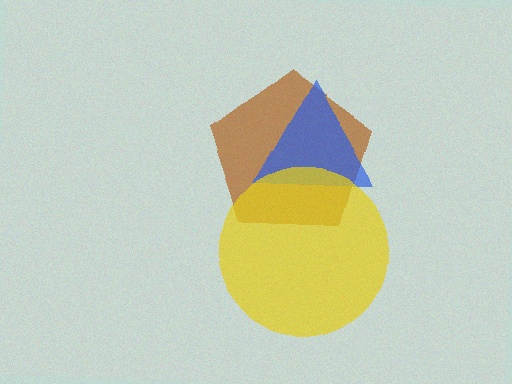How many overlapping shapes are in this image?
There are 3 overlapping shapes in the image.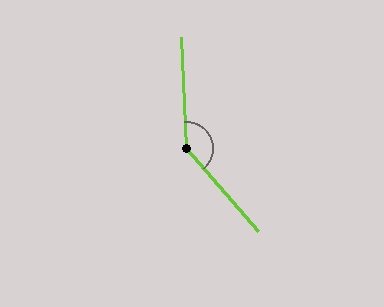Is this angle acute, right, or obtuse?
It is obtuse.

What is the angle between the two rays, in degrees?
Approximately 141 degrees.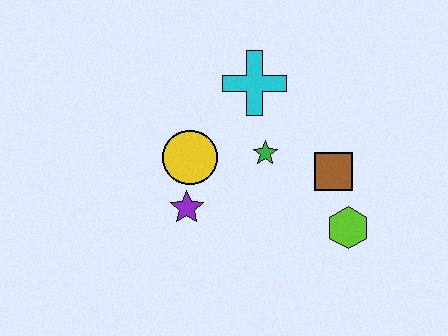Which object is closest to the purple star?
The yellow circle is closest to the purple star.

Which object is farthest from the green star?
The lime hexagon is farthest from the green star.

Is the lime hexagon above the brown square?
No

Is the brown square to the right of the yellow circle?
Yes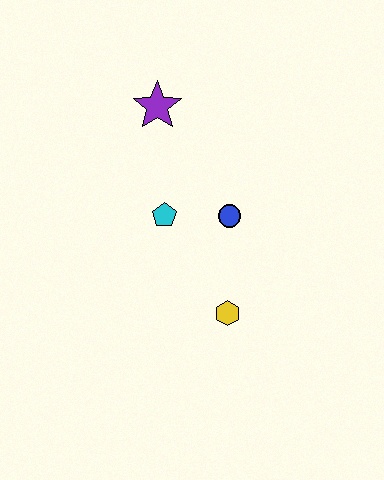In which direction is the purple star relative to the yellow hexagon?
The purple star is above the yellow hexagon.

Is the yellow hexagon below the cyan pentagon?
Yes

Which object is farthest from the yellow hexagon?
The purple star is farthest from the yellow hexagon.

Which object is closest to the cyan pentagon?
The blue circle is closest to the cyan pentagon.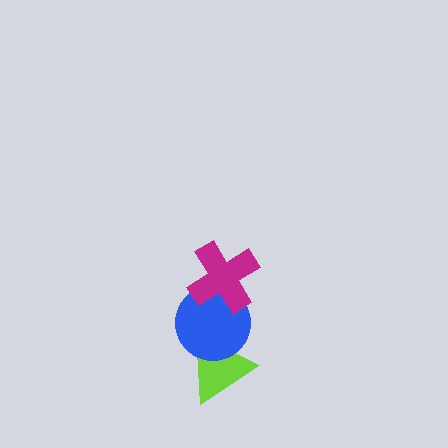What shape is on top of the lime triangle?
The blue circle is on top of the lime triangle.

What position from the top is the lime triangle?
The lime triangle is 3rd from the top.